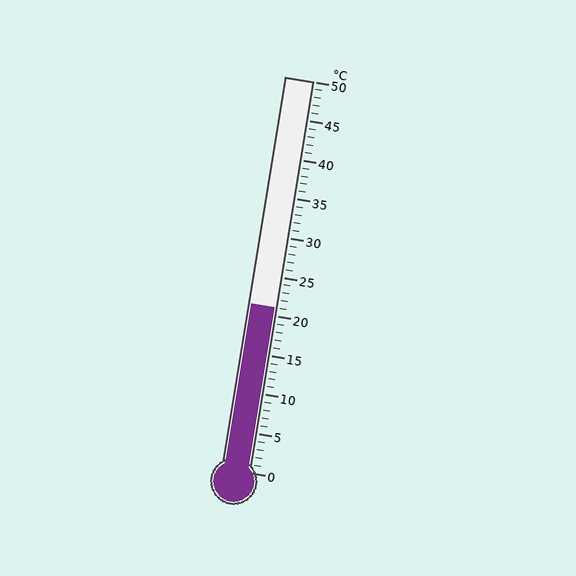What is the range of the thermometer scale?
The thermometer scale ranges from 0°C to 50°C.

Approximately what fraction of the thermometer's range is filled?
The thermometer is filled to approximately 40% of its range.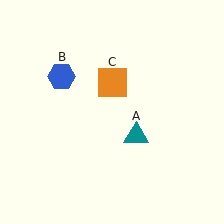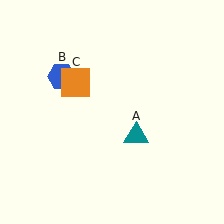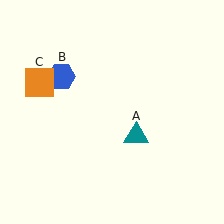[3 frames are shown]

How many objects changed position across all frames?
1 object changed position: orange square (object C).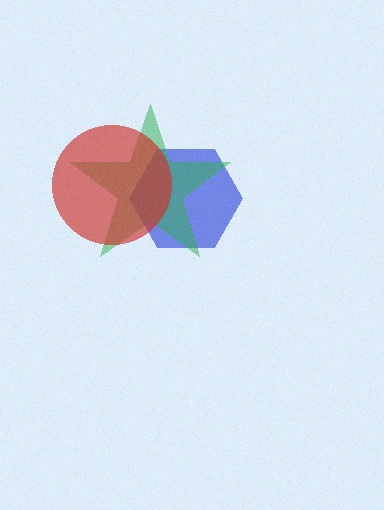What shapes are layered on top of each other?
The layered shapes are: a blue hexagon, a green star, a red circle.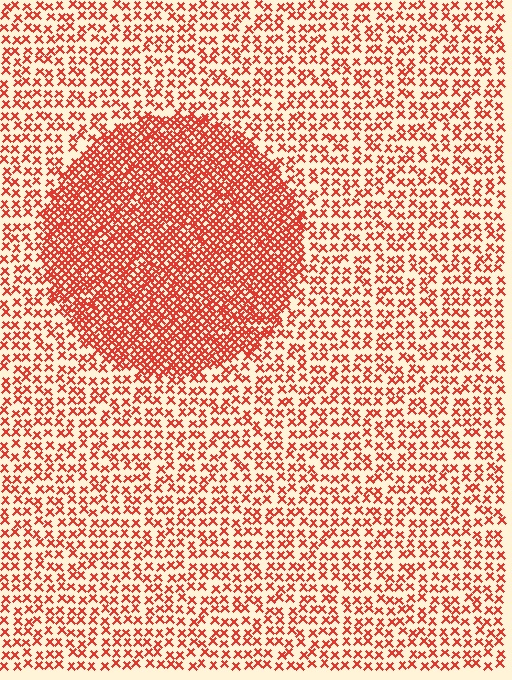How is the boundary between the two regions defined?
The boundary is defined by a change in element density (approximately 2.3x ratio). All elements are the same color, size, and shape.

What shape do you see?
I see a circle.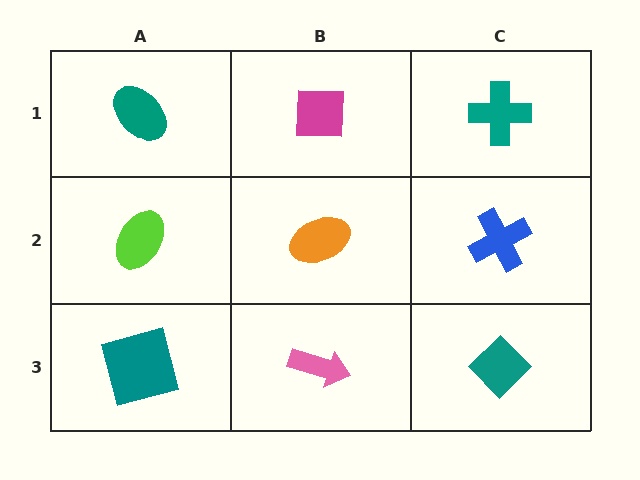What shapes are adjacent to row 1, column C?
A blue cross (row 2, column C), a magenta square (row 1, column B).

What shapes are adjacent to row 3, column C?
A blue cross (row 2, column C), a pink arrow (row 3, column B).